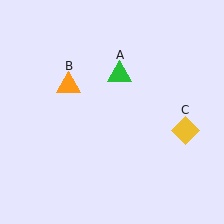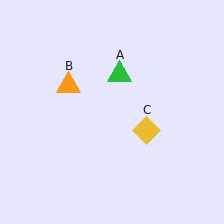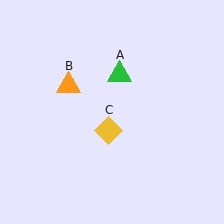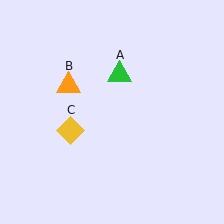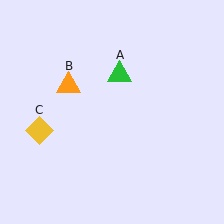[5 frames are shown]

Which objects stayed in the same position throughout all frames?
Green triangle (object A) and orange triangle (object B) remained stationary.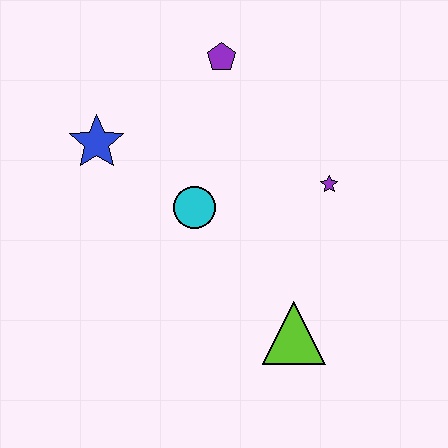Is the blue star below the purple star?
No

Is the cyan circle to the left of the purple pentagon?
Yes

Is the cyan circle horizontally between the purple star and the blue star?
Yes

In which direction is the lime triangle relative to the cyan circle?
The lime triangle is below the cyan circle.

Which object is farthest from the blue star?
The lime triangle is farthest from the blue star.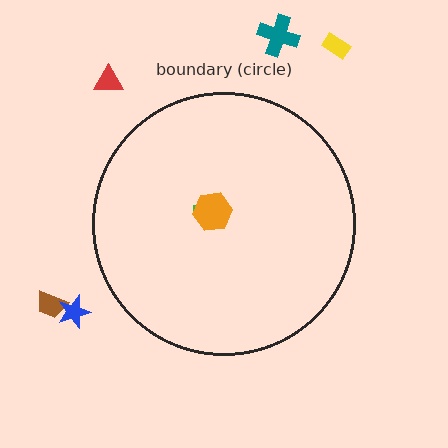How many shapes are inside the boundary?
2 inside, 5 outside.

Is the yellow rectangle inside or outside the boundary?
Outside.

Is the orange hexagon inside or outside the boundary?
Inside.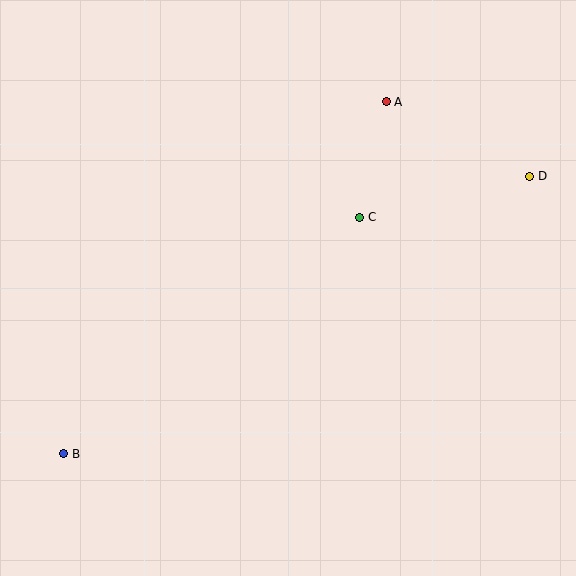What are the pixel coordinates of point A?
Point A is at (386, 102).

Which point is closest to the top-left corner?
Point A is closest to the top-left corner.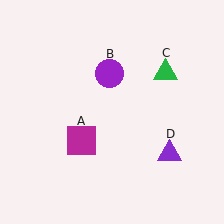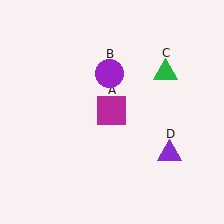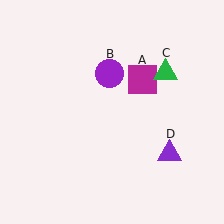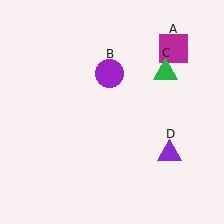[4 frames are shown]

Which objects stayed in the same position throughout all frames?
Purple circle (object B) and green triangle (object C) and purple triangle (object D) remained stationary.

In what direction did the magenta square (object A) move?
The magenta square (object A) moved up and to the right.